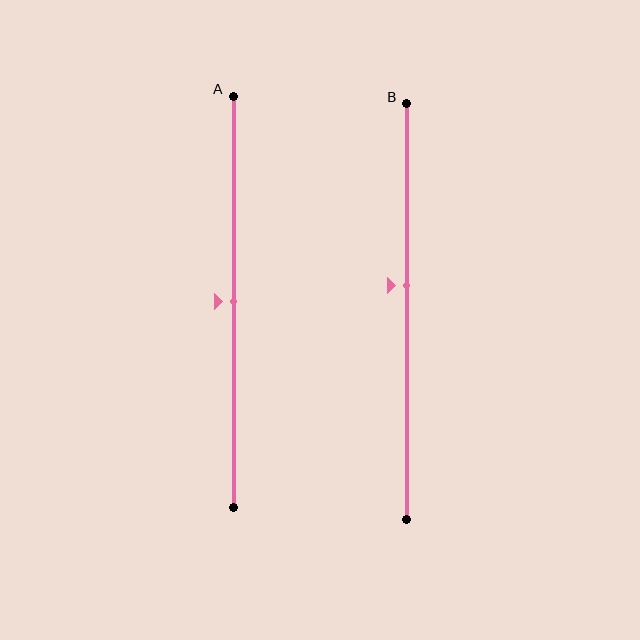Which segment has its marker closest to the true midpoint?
Segment A has its marker closest to the true midpoint.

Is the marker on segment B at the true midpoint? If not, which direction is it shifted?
No, the marker on segment B is shifted upward by about 6% of the segment length.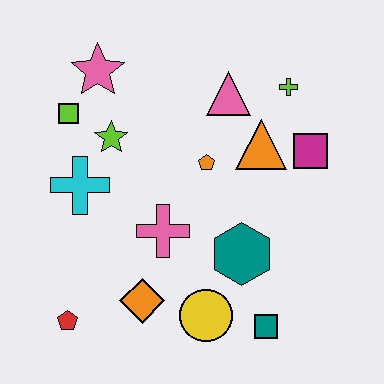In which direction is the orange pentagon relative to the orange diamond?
The orange pentagon is above the orange diamond.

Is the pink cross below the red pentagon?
No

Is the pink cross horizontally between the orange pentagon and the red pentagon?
Yes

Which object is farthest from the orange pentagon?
The red pentagon is farthest from the orange pentagon.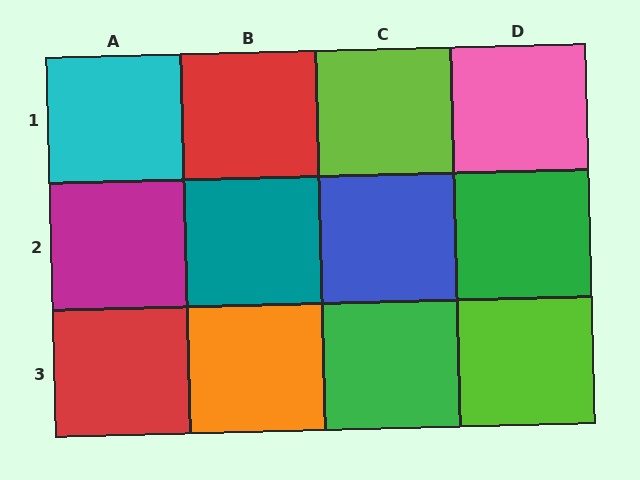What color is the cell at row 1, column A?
Cyan.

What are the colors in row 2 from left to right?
Magenta, teal, blue, green.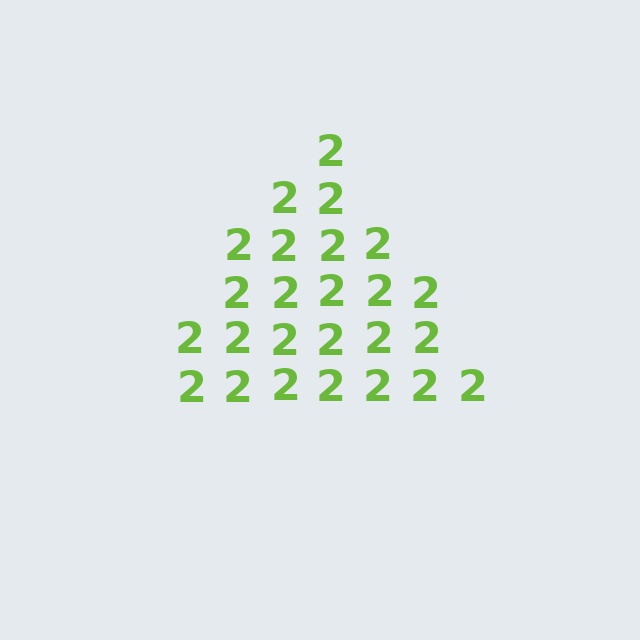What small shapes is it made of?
It is made of small digit 2's.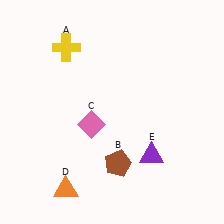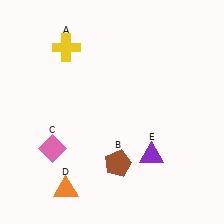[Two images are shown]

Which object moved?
The pink diamond (C) moved left.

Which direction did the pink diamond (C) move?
The pink diamond (C) moved left.